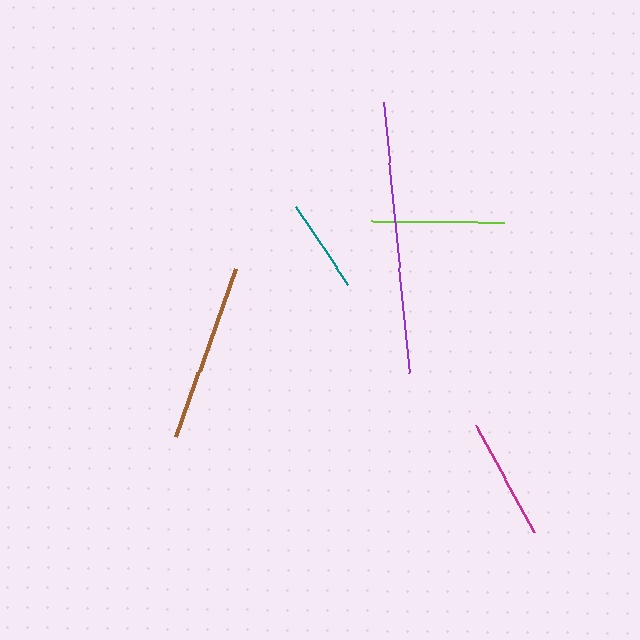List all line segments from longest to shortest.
From longest to shortest: purple, brown, lime, magenta, teal.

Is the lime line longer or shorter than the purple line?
The purple line is longer than the lime line.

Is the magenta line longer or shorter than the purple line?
The purple line is longer than the magenta line.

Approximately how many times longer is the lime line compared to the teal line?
The lime line is approximately 1.4 times the length of the teal line.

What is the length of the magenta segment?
The magenta segment is approximately 121 pixels long.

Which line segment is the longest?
The purple line is the longest at approximately 273 pixels.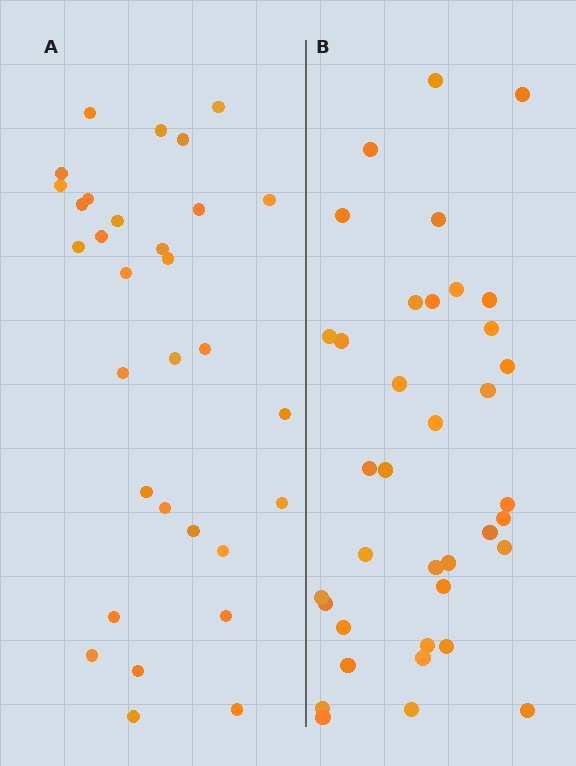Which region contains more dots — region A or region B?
Region B (the right region) has more dots.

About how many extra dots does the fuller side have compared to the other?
Region B has about 6 more dots than region A.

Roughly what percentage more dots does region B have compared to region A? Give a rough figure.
About 20% more.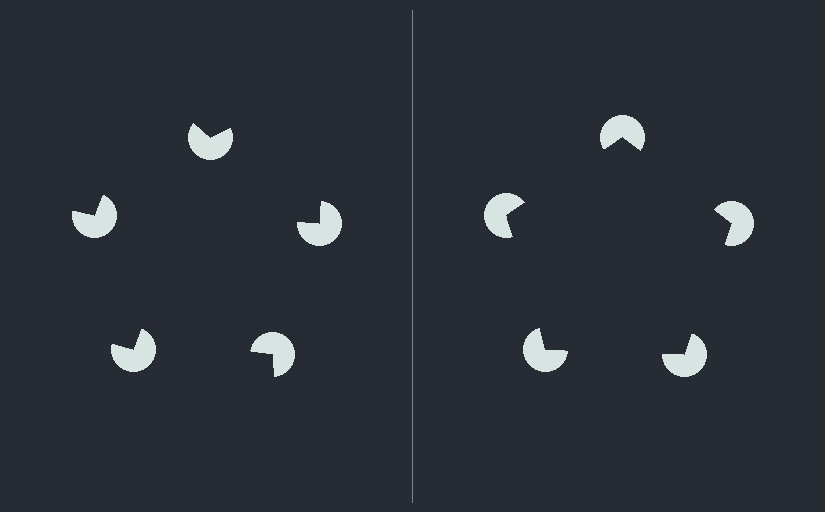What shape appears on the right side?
An illusory pentagon.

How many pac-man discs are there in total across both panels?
10 — 5 on each side.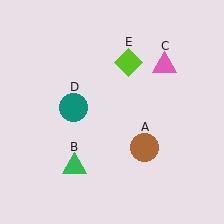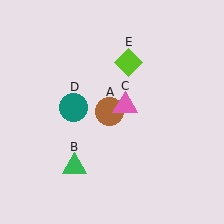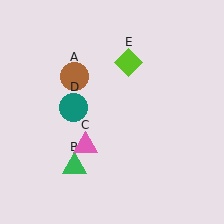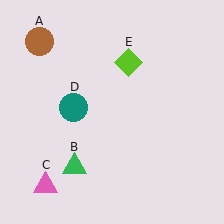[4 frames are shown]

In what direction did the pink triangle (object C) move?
The pink triangle (object C) moved down and to the left.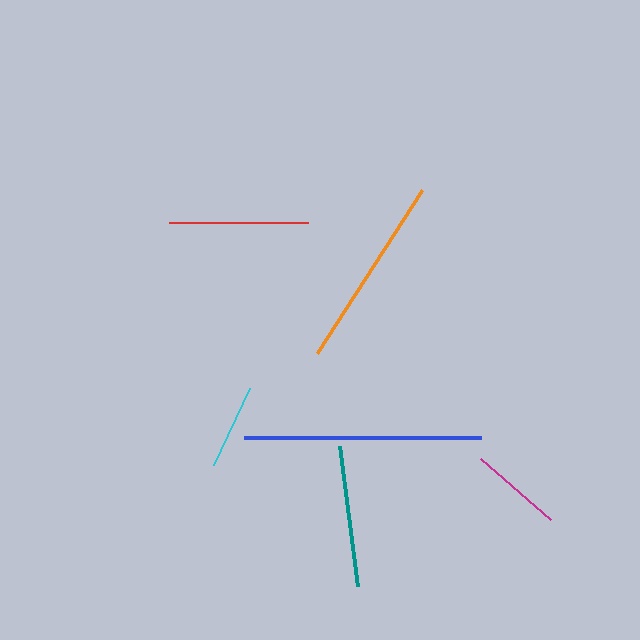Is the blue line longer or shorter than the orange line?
The blue line is longer than the orange line.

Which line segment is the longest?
The blue line is the longest at approximately 237 pixels.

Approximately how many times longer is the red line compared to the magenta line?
The red line is approximately 1.5 times the length of the magenta line.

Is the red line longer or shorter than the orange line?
The orange line is longer than the red line.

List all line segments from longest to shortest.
From longest to shortest: blue, orange, teal, red, magenta, cyan.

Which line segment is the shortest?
The cyan line is the shortest at approximately 85 pixels.